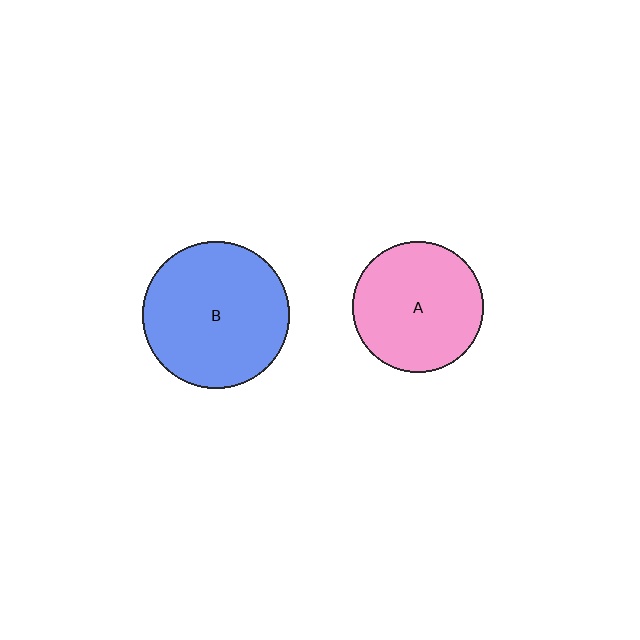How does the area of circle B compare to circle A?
Approximately 1.2 times.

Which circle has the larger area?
Circle B (blue).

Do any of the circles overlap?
No, none of the circles overlap.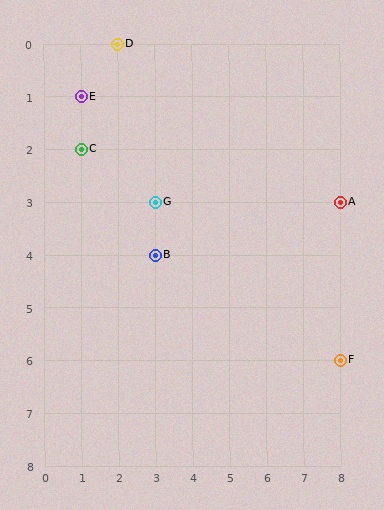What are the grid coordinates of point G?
Point G is at grid coordinates (3, 3).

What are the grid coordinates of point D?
Point D is at grid coordinates (2, 0).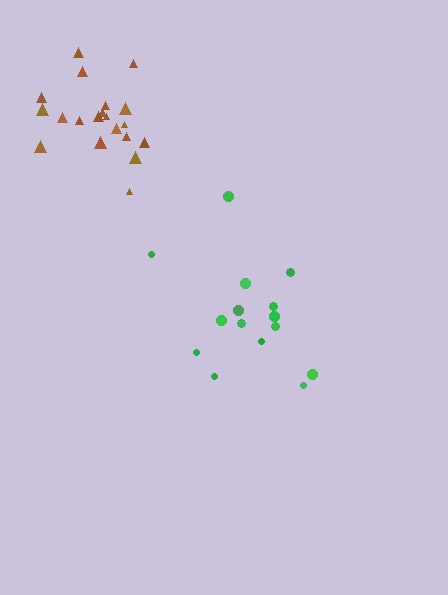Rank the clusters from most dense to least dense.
brown, green.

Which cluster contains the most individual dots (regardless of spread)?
Brown (21).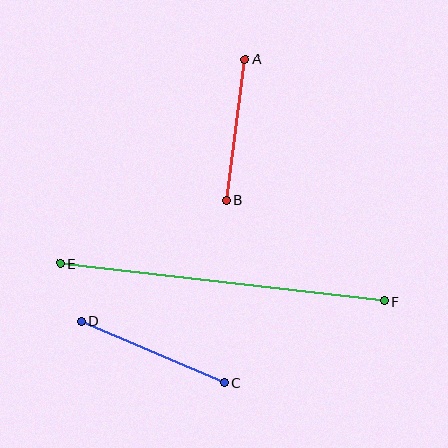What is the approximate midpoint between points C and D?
The midpoint is at approximately (152, 352) pixels.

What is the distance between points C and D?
The distance is approximately 156 pixels.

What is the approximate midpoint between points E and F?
The midpoint is at approximately (222, 282) pixels.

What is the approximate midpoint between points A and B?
The midpoint is at approximately (236, 130) pixels.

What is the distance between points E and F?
The distance is approximately 326 pixels.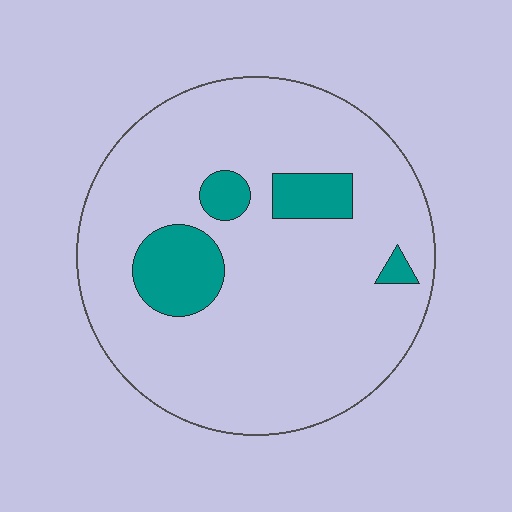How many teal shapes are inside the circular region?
4.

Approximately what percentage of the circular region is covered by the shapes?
Approximately 15%.